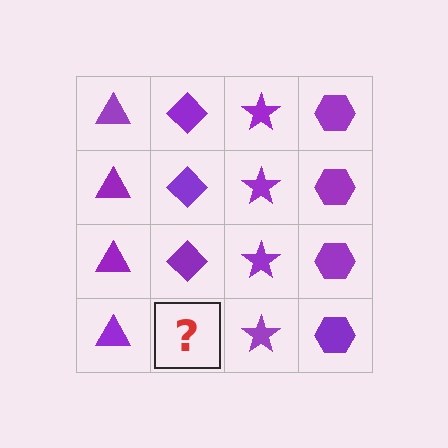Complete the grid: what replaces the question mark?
The question mark should be replaced with a purple diamond.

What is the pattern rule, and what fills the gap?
The rule is that each column has a consistent shape. The gap should be filled with a purple diamond.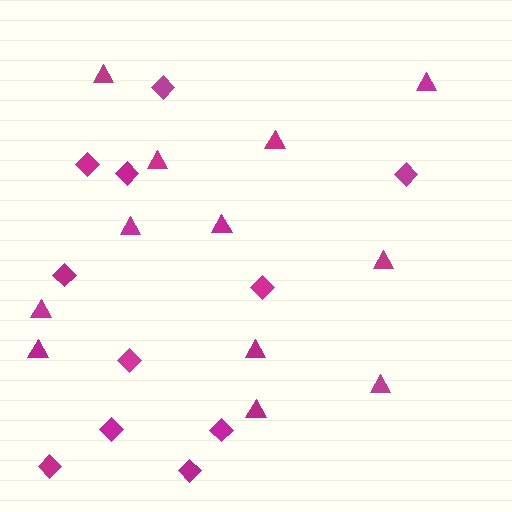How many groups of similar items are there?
There are 2 groups: one group of triangles (12) and one group of diamonds (11).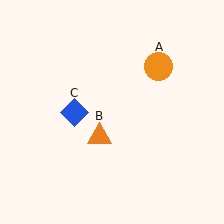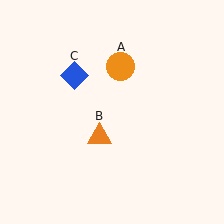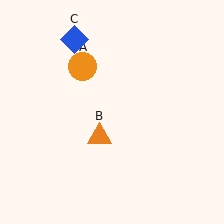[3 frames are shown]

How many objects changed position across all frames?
2 objects changed position: orange circle (object A), blue diamond (object C).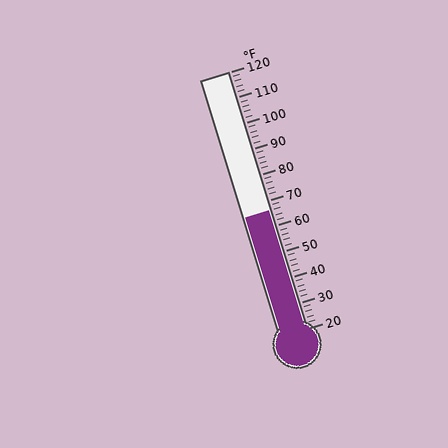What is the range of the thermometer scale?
The thermometer scale ranges from 20°F to 120°F.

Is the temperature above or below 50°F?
The temperature is above 50°F.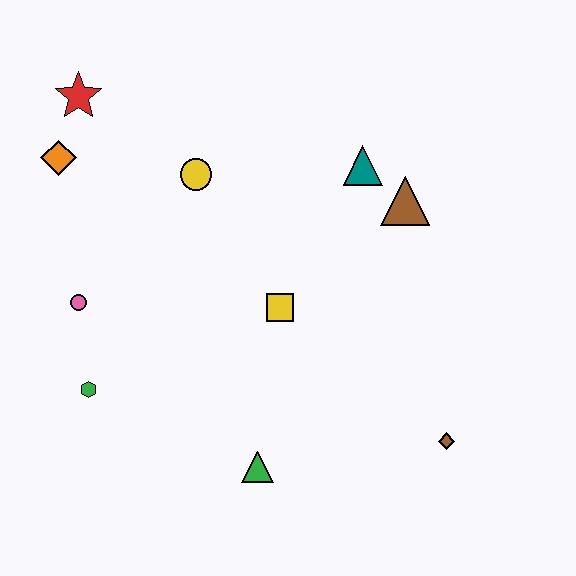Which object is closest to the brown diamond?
The green triangle is closest to the brown diamond.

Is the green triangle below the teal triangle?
Yes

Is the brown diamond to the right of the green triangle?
Yes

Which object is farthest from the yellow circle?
The brown diamond is farthest from the yellow circle.